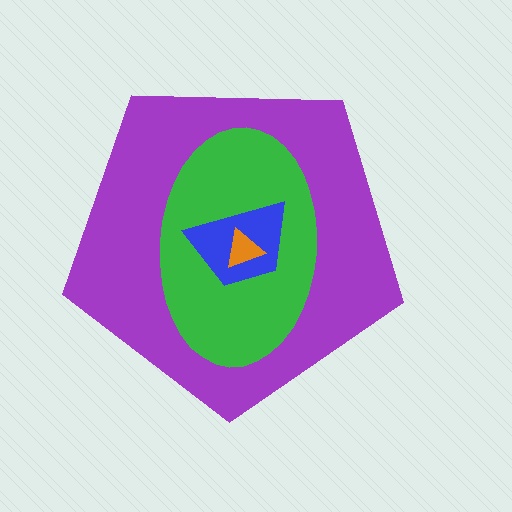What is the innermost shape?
The orange triangle.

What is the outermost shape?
The purple pentagon.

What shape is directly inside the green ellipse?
The blue trapezoid.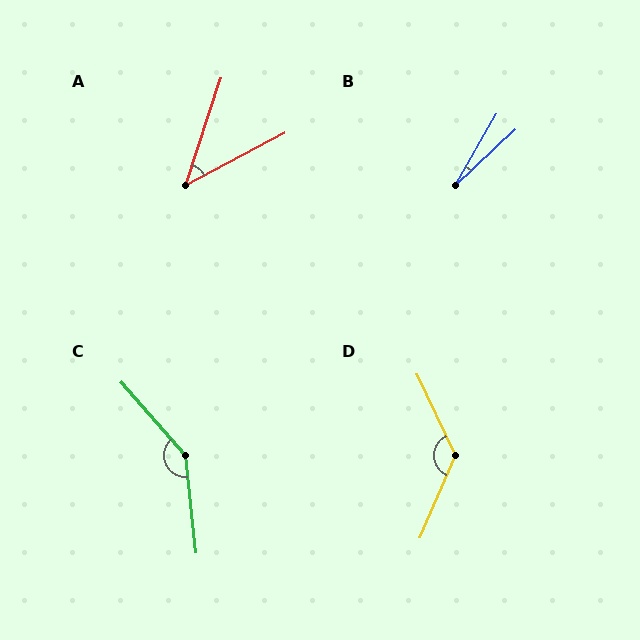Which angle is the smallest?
B, at approximately 17 degrees.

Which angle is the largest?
C, at approximately 145 degrees.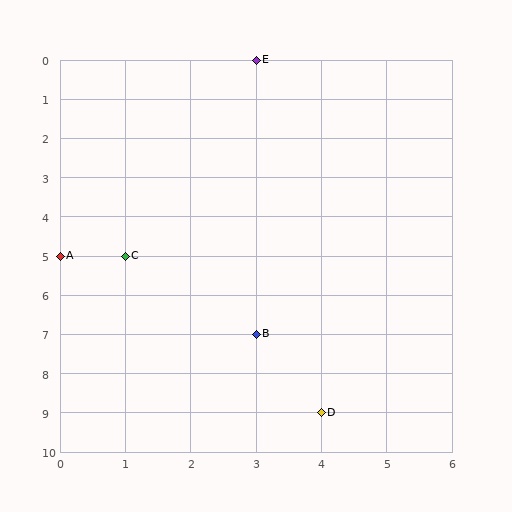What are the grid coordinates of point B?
Point B is at grid coordinates (3, 7).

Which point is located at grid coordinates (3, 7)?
Point B is at (3, 7).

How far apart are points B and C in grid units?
Points B and C are 2 columns and 2 rows apart (about 2.8 grid units diagonally).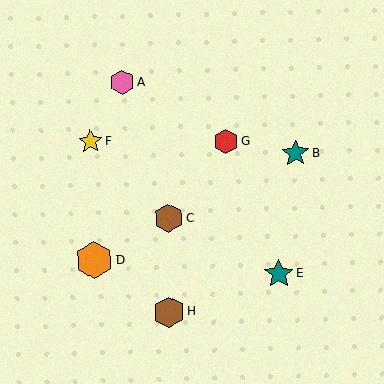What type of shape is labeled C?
Shape C is a brown hexagon.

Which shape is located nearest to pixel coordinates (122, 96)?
The pink hexagon (labeled A) at (122, 82) is nearest to that location.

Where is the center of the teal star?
The center of the teal star is at (295, 153).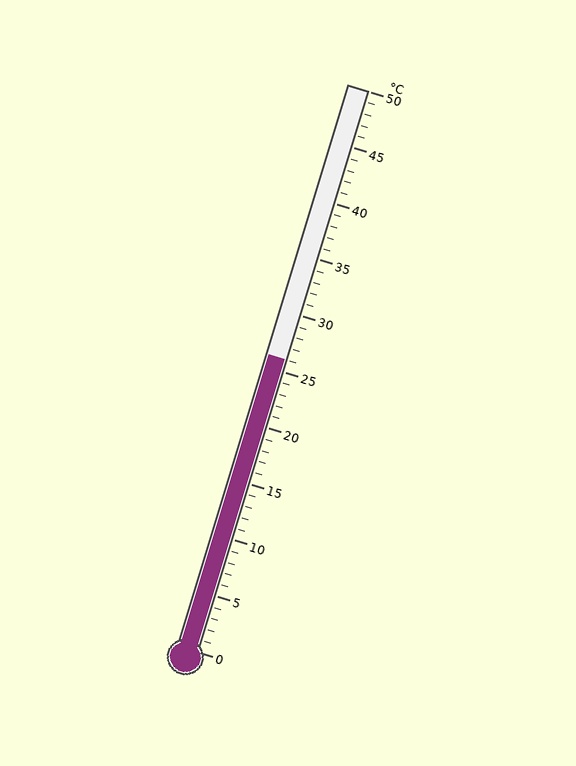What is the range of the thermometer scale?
The thermometer scale ranges from 0°C to 50°C.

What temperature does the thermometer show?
The thermometer shows approximately 26°C.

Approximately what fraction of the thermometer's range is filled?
The thermometer is filled to approximately 50% of its range.